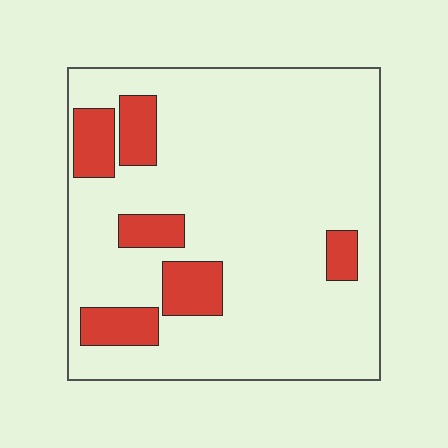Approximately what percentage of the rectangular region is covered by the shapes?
Approximately 15%.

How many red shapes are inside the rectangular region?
6.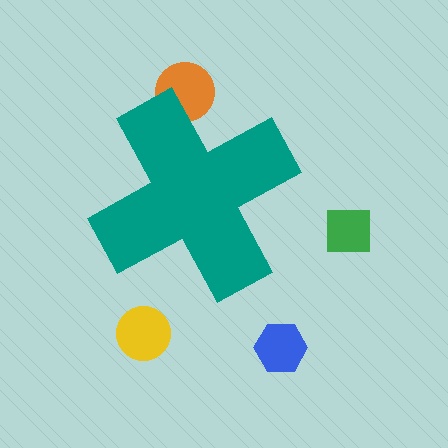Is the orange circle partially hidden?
Yes, the orange circle is partially hidden behind the teal cross.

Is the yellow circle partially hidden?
No, the yellow circle is fully visible.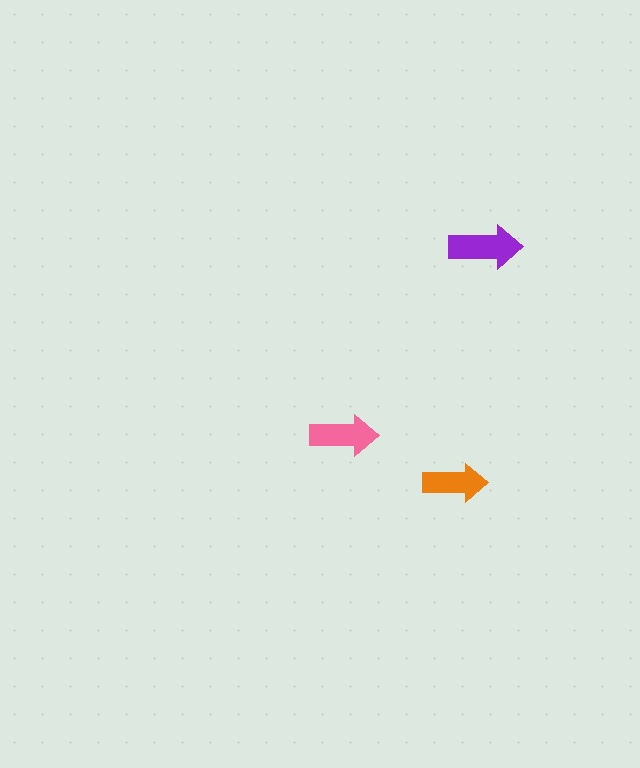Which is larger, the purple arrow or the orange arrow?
The purple one.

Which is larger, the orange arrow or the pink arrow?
The pink one.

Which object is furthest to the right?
The purple arrow is rightmost.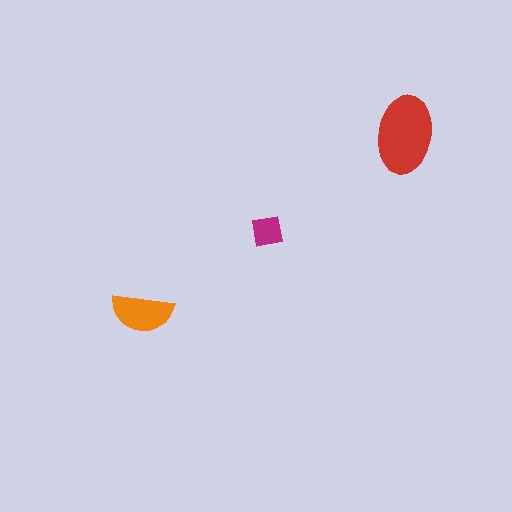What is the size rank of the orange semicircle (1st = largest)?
2nd.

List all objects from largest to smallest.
The red ellipse, the orange semicircle, the magenta square.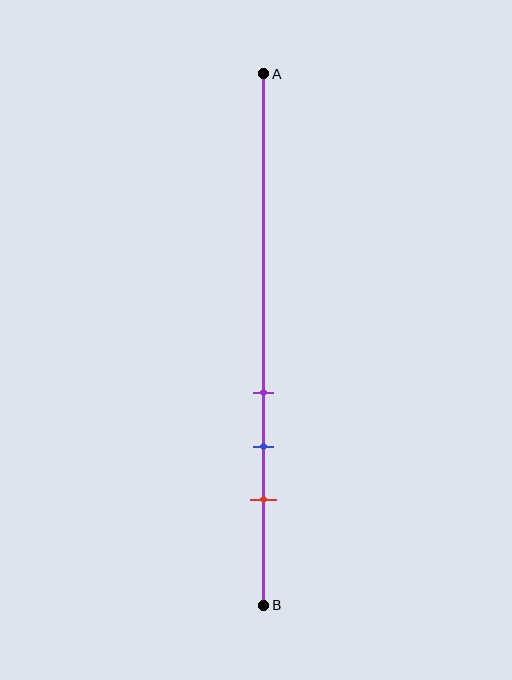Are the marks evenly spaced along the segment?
Yes, the marks are approximately evenly spaced.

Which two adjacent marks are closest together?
The purple and blue marks are the closest adjacent pair.